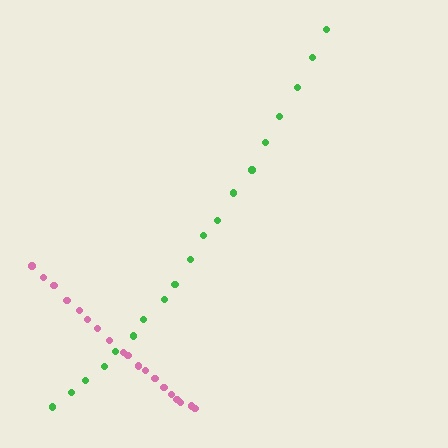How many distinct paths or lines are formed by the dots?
There are 2 distinct paths.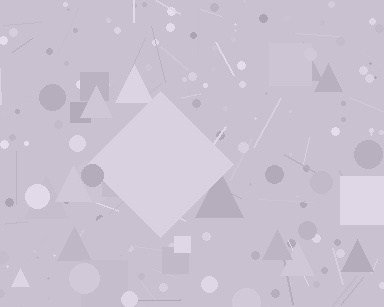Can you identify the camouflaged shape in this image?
The camouflaged shape is a diamond.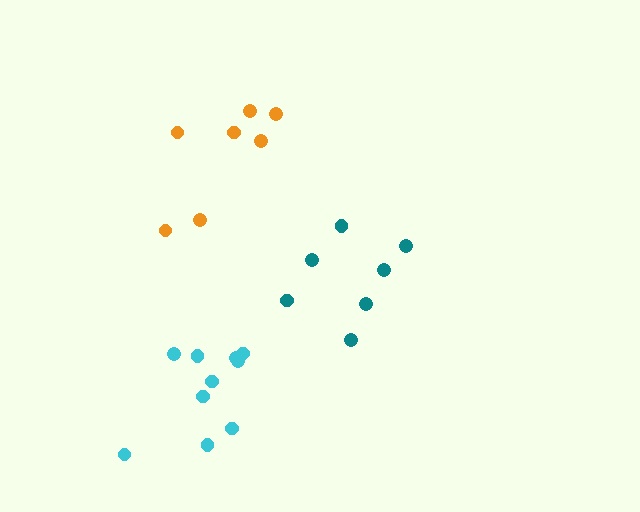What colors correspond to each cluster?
The clusters are colored: cyan, teal, orange.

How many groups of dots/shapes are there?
There are 3 groups.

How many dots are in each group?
Group 1: 10 dots, Group 2: 7 dots, Group 3: 7 dots (24 total).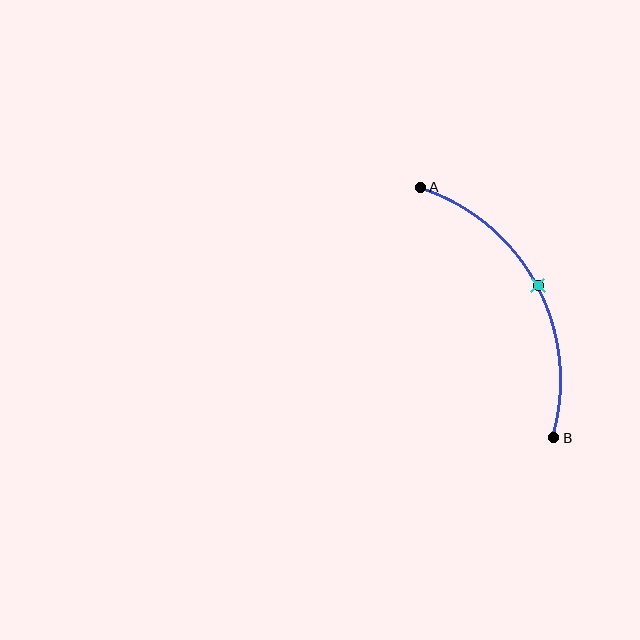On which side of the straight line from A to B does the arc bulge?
The arc bulges to the right of the straight line connecting A and B.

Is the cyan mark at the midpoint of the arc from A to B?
Yes. The cyan mark lies on the arc at equal arc-length from both A and B — it is the arc midpoint.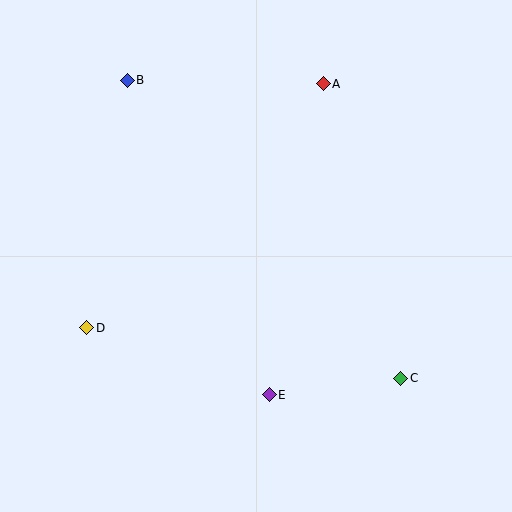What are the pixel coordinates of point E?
Point E is at (269, 395).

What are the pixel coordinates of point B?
Point B is at (127, 80).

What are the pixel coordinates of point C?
Point C is at (401, 378).